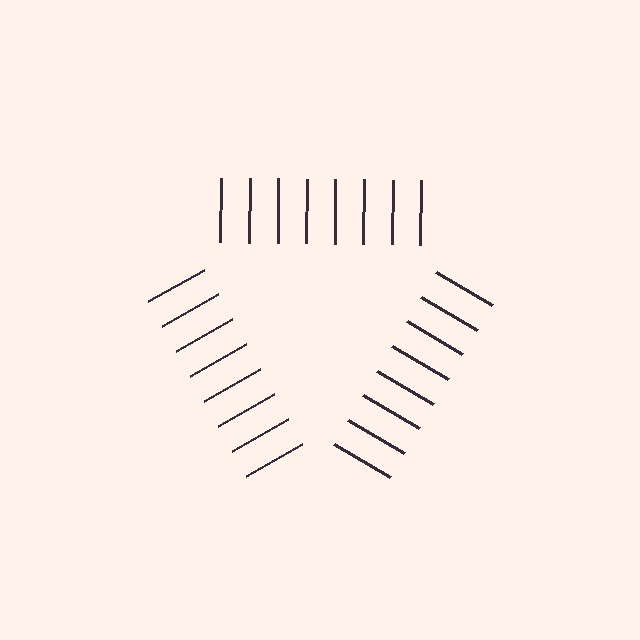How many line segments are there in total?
24 — 8 along each of the 3 edges.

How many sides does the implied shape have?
3 sides — the line-ends trace a triangle.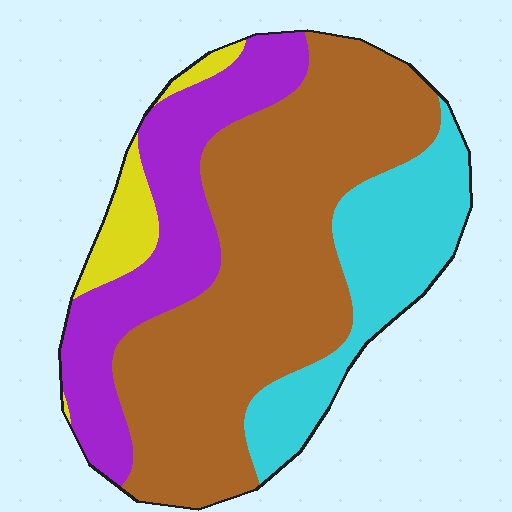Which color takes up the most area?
Brown, at roughly 50%.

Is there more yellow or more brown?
Brown.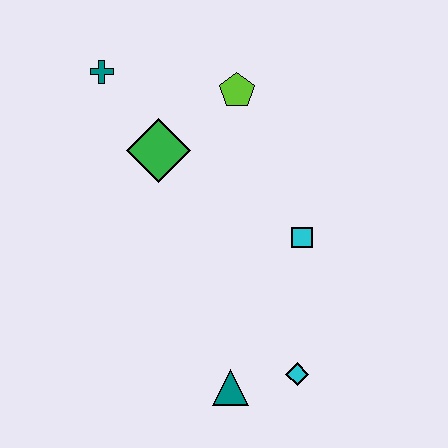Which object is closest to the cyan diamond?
The teal triangle is closest to the cyan diamond.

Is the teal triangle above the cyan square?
No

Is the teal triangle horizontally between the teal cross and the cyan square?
Yes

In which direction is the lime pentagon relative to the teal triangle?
The lime pentagon is above the teal triangle.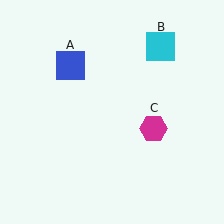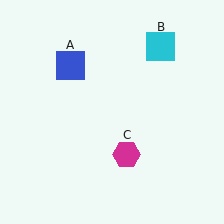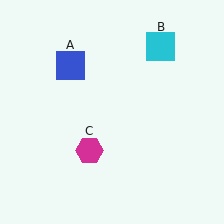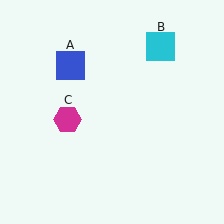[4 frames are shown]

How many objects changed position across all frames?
1 object changed position: magenta hexagon (object C).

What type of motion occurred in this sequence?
The magenta hexagon (object C) rotated clockwise around the center of the scene.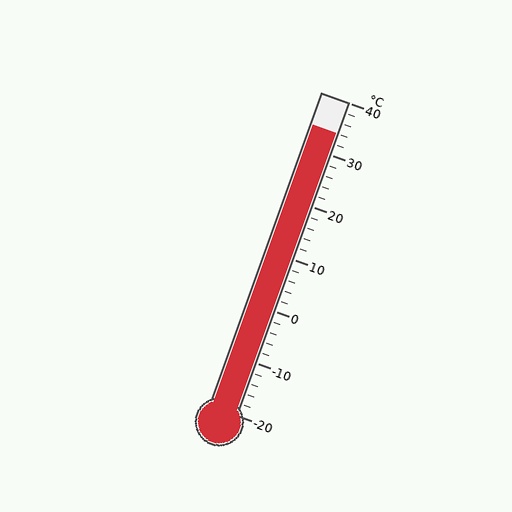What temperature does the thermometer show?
The thermometer shows approximately 34°C.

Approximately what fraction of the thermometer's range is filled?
The thermometer is filled to approximately 90% of its range.